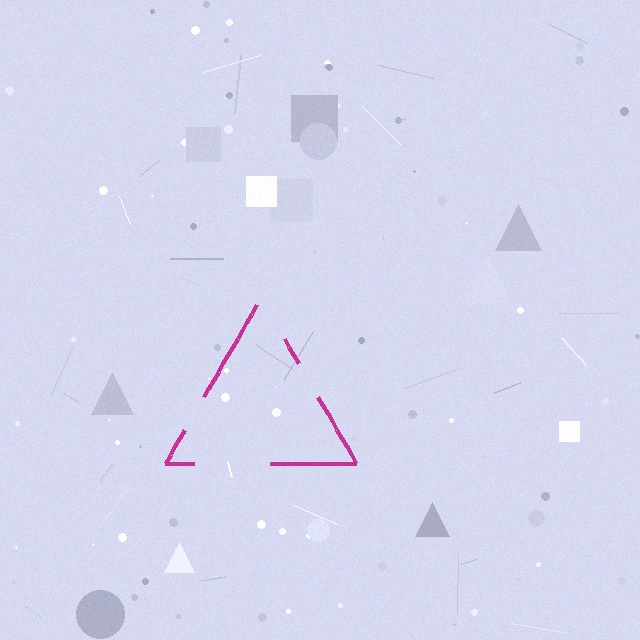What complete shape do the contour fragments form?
The contour fragments form a triangle.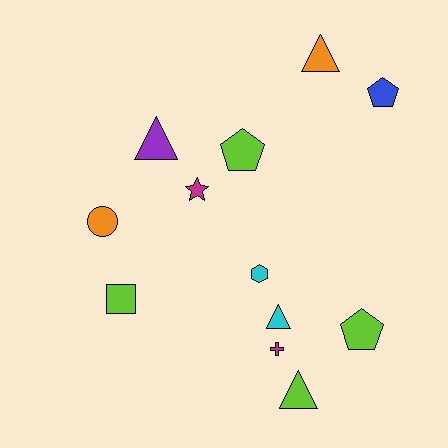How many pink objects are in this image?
There are no pink objects.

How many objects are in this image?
There are 12 objects.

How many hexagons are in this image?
There is 1 hexagon.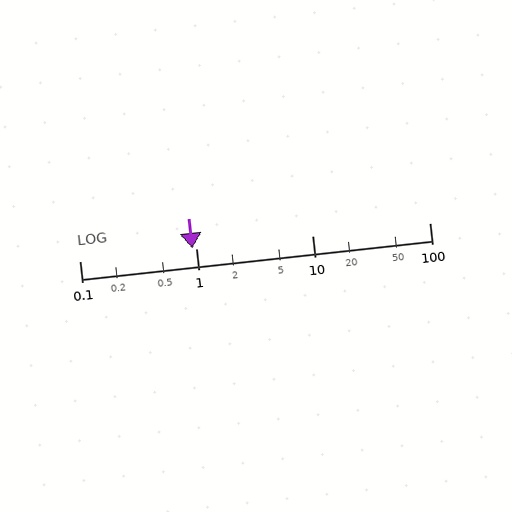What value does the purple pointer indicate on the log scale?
The pointer indicates approximately 0.92.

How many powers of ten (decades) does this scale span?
The scale spans 3 decades, from 0.1 to 100.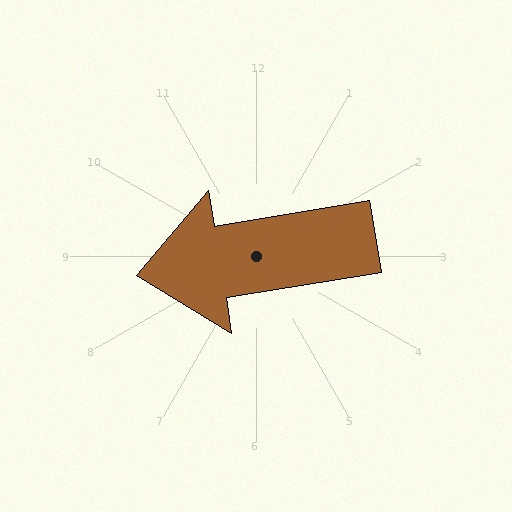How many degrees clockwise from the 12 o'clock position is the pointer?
Approximately 261 degrees.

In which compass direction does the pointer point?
West.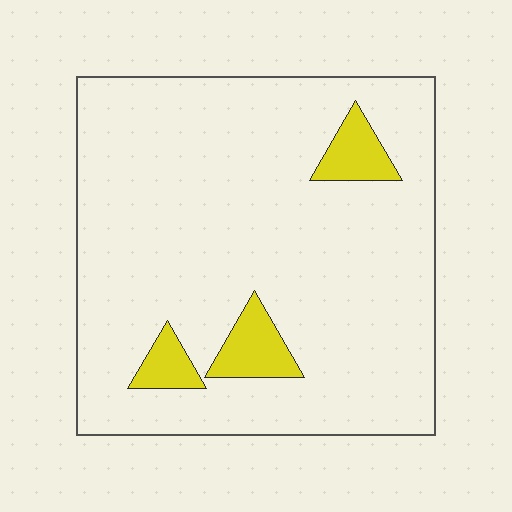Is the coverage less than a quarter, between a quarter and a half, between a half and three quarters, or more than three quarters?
Less than a quarter.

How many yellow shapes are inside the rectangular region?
3.